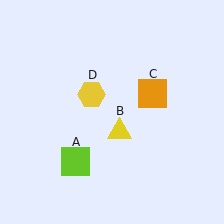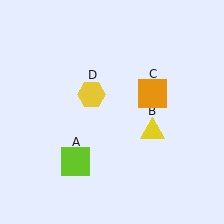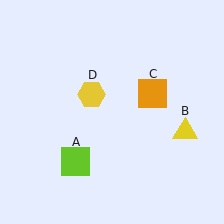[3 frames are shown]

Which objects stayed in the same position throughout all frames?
Lime square (object A) and orange square (object C) and yellow hexagon (object D) remained stationary.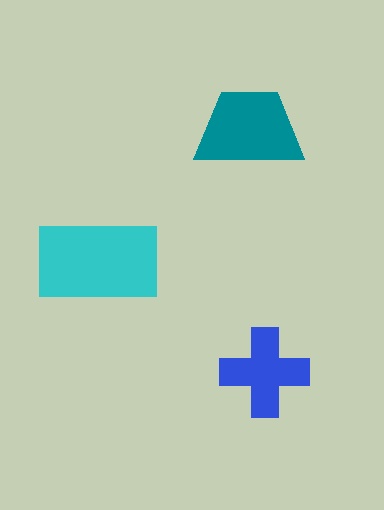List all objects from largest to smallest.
The cyan rectangle, the teal trapezoid, the blue cross.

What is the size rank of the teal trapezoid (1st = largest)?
2nd.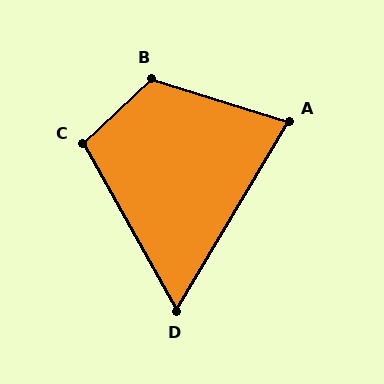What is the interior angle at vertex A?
Approximately 76 degrees (acute).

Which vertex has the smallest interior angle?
D, at approximately 60 degrees.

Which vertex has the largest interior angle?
B, at approximately 120 degrees.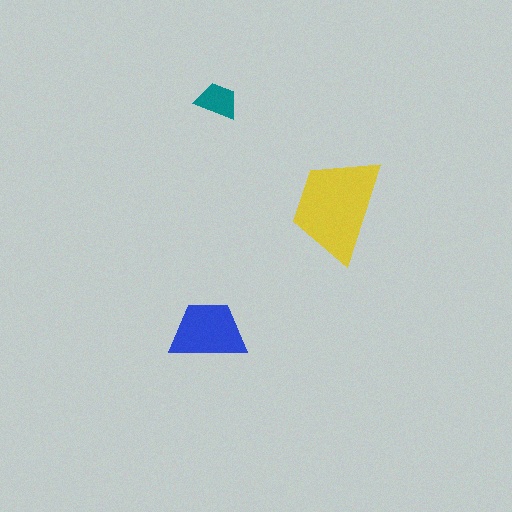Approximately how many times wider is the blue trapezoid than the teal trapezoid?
About 2 times wider.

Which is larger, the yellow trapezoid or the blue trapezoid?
The yellow one.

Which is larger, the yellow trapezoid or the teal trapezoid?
The yellow one.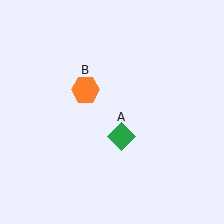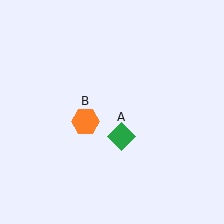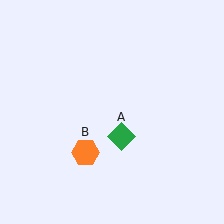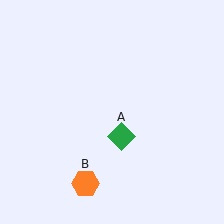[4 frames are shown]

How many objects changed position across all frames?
1 object changed position: orange hexagon (object B).